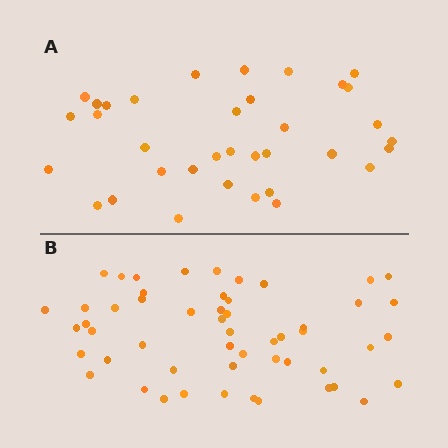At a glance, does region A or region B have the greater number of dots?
Region B (the bottom region) has more dots.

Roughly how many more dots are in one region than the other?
Region B has approximately 20 more dots than region A.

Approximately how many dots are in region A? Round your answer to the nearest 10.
About 40 dots. (The exact count is 35, which rounds to 40.)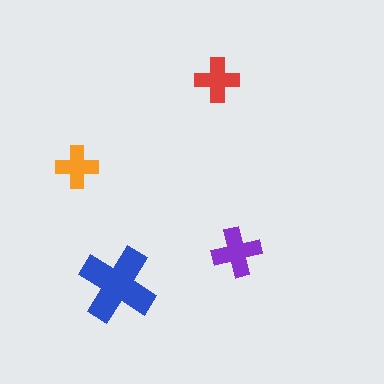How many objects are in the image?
There are 4 objects in the image.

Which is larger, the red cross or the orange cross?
The red one.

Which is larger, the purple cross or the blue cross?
The blue one.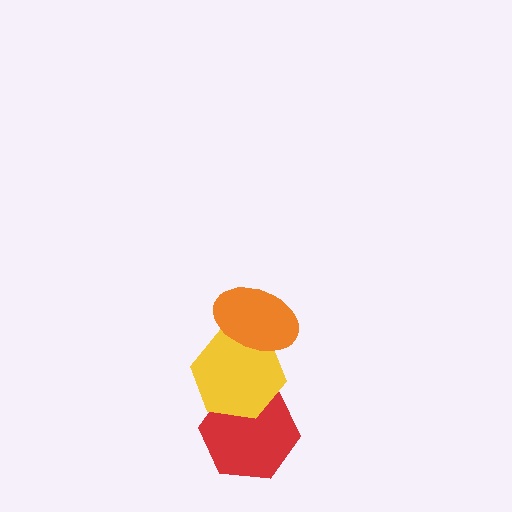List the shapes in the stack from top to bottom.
From top to bottom: the orange ellipse, the yellow hexagon, the red hexagon.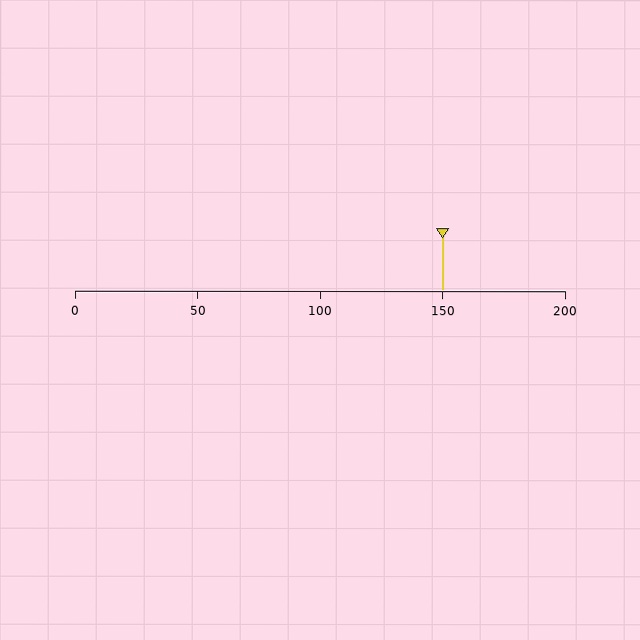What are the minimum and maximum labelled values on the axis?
The axis runs from 0 to 200.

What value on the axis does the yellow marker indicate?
The marker indicates approximately 150.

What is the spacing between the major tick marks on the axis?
The major ticks are spaced 50 apart.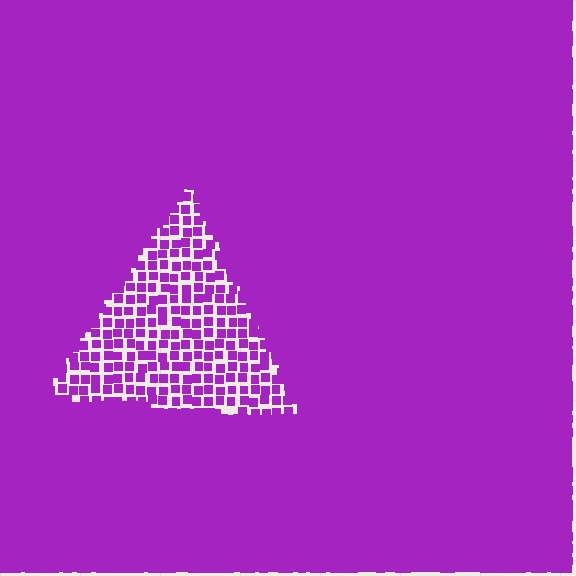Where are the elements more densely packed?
The elements are more densely packed outside the triangle boundary.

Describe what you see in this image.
The image contains small purple elements arranged at two different densities. A triangle-shaped region is visible where the elements are less densely packed than the surrounding area.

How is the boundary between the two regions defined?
The boundary is defined by a change in element density (approximately 3.0x ratio). All elements are the same color, size, and shape.